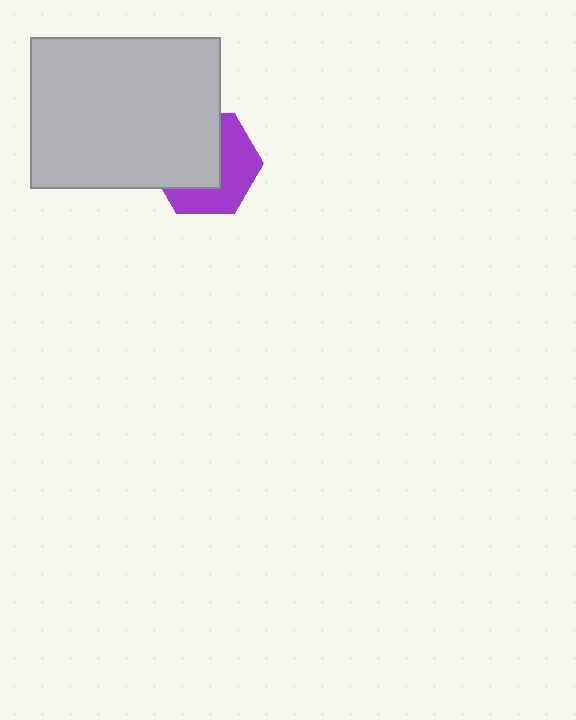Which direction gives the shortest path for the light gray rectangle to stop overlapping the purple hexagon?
Moving toward the upper-left gives the shortest separation.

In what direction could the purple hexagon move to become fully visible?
The purple hexagon could move toward the lower-right. That would shift it out from behind the light gray rectangle entirely.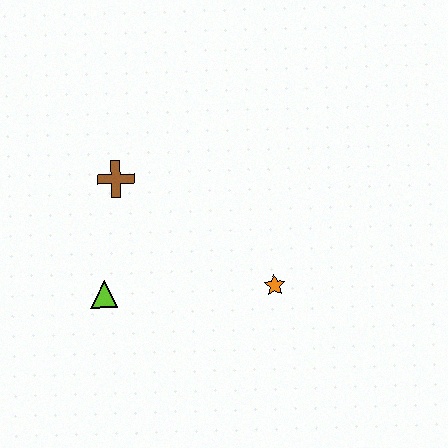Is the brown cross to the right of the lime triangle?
Yes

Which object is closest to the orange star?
The lime triangle is closest to the orange star.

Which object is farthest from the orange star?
The brown cross is farthest from the orange star.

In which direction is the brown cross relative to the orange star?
The brown cross is to the left of the orange star.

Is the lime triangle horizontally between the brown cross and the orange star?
No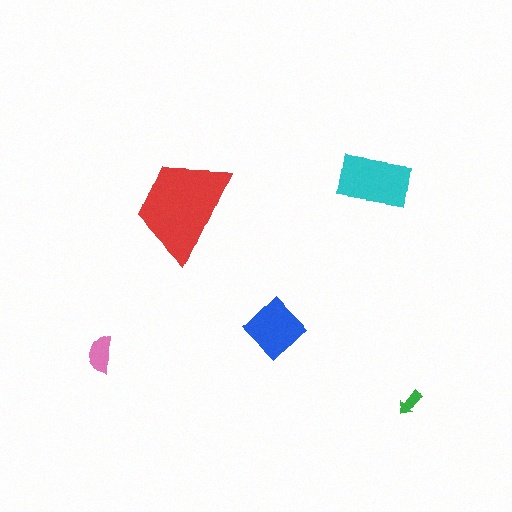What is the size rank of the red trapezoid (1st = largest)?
1st.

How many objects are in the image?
There are 5 objects in the image.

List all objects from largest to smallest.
The red trapezoid, the cyan rectangle, the blue diamond, the pink semicircle, the green arrow.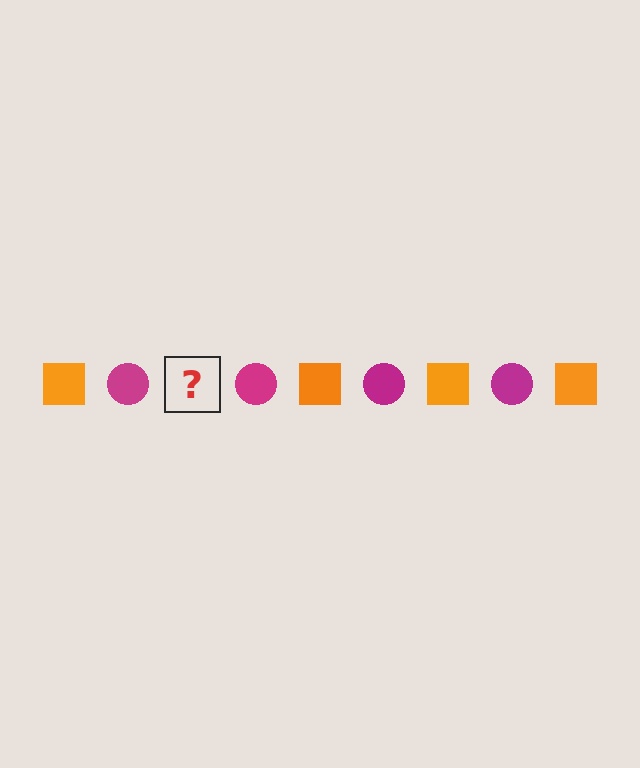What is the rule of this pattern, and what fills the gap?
The rule is that the pattern alternates between orange square and magenta circle. The gap should be filled with an orange square.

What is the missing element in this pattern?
The missing element is an orange square.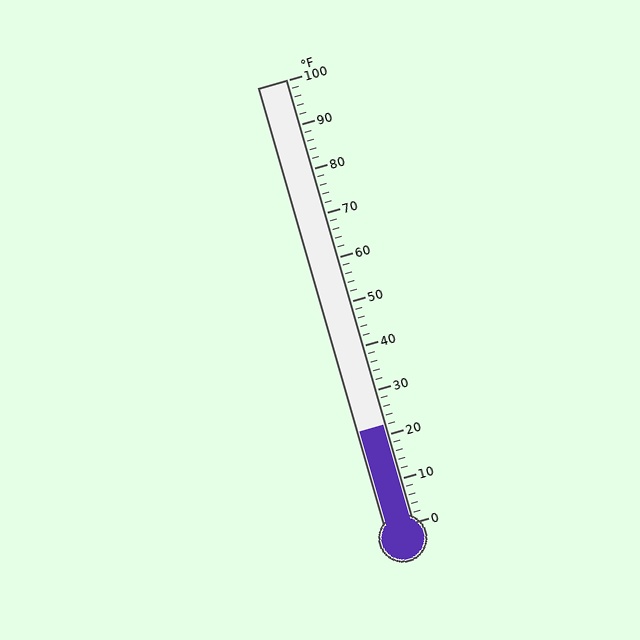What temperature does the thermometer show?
The thermometer shows approximately 22°F.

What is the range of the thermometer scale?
The thermometer scale ranges from 0°F to 100°F.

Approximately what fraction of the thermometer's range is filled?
The thermometer is filled to approximately 20% of its range.